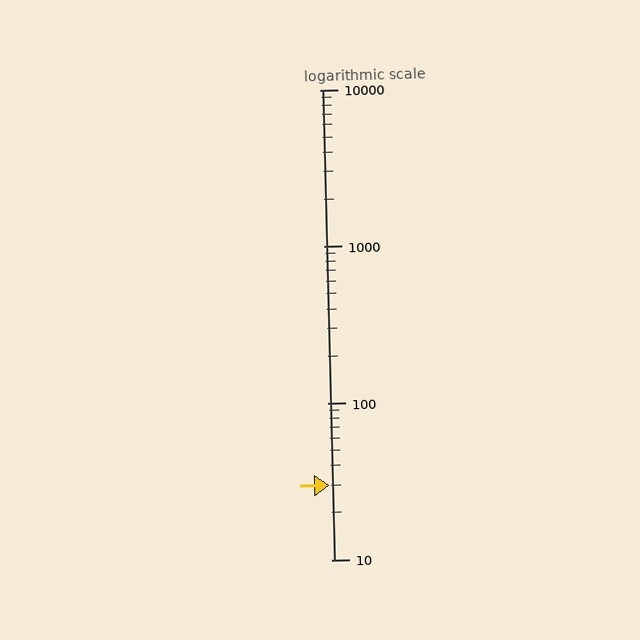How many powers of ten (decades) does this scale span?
The scale spans 3 decades, from 10 to 10000.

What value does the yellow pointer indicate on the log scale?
The pointer indicates approximately 30.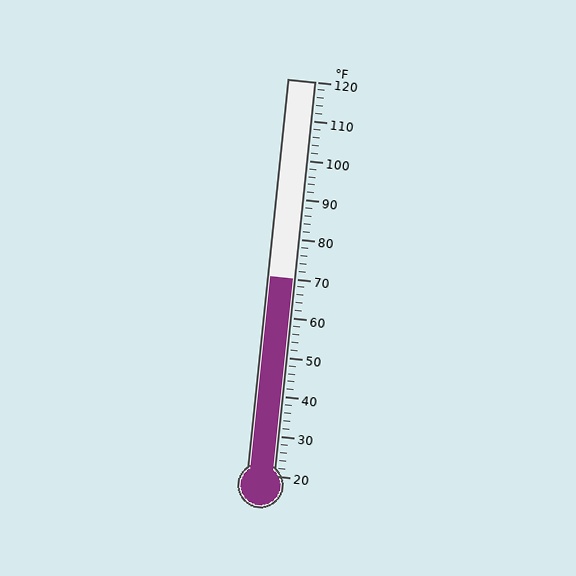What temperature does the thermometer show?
The thermometer shows approximately 70°F.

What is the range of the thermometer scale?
The thermometer scale ranges from 20°F to 120°F.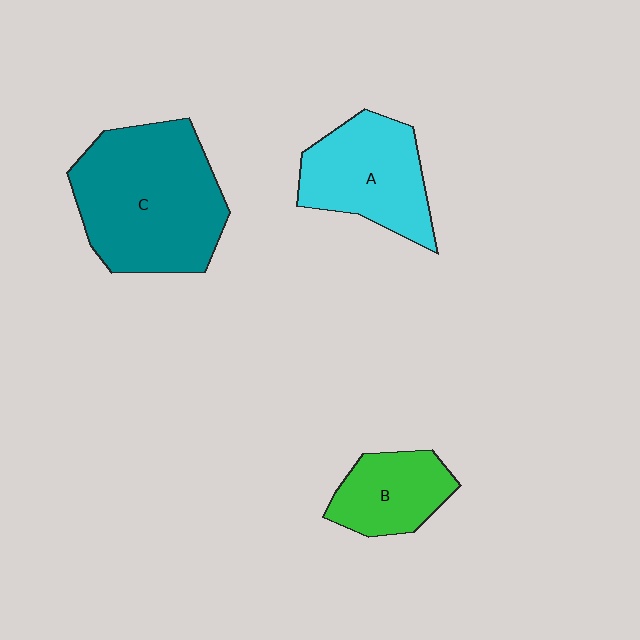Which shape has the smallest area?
Shape B (green).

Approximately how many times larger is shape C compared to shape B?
Approximately 2.3 times.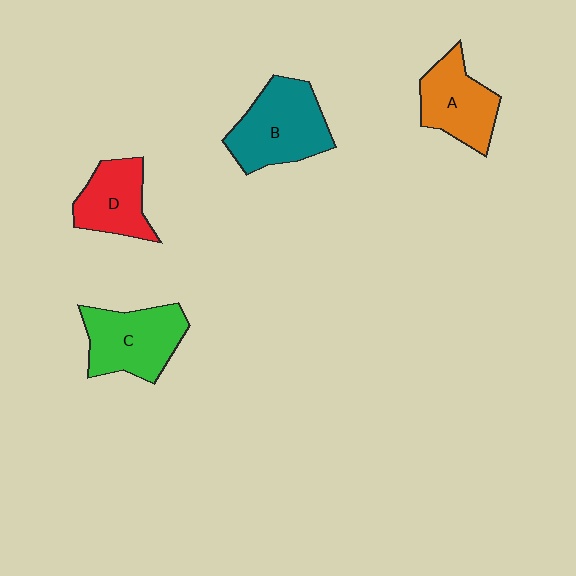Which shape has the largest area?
Shape B (teal).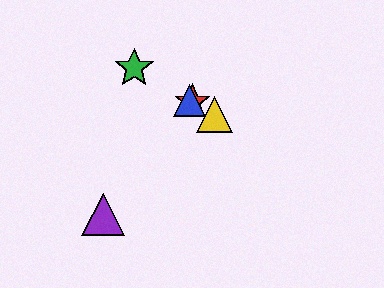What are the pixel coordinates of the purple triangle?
The purple triangle is at (103, 214).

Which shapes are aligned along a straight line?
The red star, the blue triangle, the green star, the yellow triangle are aligned along a straight line.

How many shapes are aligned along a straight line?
4 shapes (the red star, the blue triangle, the green star, the yellow triangle) are aligned along a straight line.